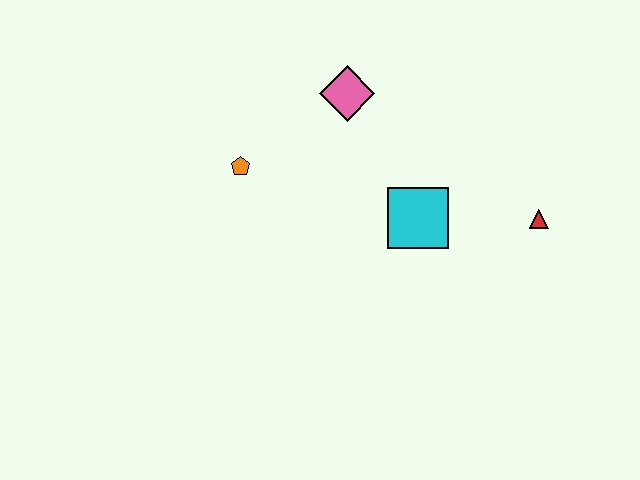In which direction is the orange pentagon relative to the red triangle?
The orange pentagon is to the left of the red triangle.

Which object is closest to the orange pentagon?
The pink diamond is closest to the orange pentagon.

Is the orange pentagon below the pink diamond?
Yes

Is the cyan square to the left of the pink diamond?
No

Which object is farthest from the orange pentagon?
The red triangle is farthest from the orange pentagon.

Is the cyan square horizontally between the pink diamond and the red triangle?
Yes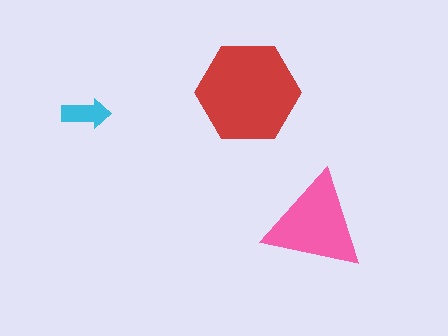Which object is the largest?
The red hexagon.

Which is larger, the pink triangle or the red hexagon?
The red hexagon.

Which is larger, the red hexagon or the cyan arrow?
The red hexagon.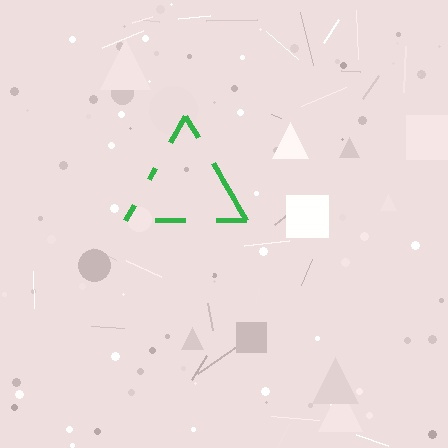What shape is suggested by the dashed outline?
The dashed outline suggests a triangle.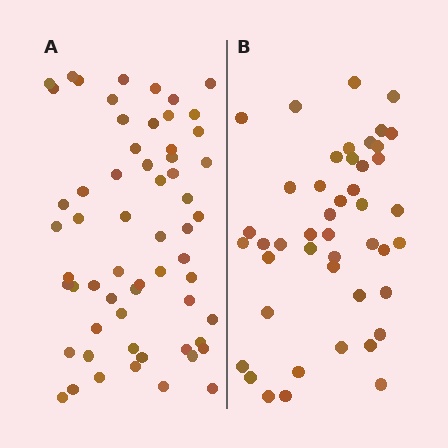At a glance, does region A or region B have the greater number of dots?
Region A (the left region) has more dots.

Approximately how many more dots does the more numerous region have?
Region A has approximately 15 more dots than region B.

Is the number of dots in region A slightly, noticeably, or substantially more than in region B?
Region A has noticeably more, but not dramatically so. The ratio is roughly 1.3 to 1.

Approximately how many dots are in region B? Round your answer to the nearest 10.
About 40 dots. (The exact count is 45, which rounds to 40.)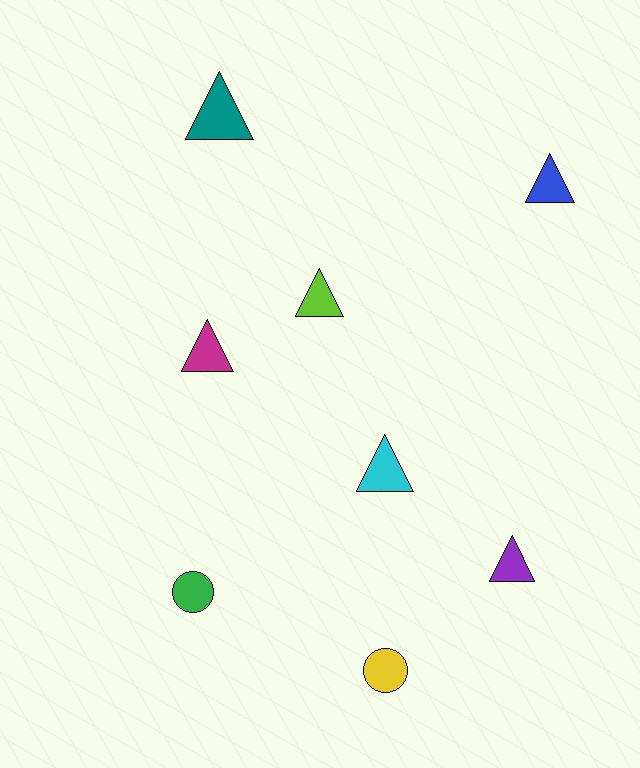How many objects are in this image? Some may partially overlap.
There are 8 objects.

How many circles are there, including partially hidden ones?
There are 2 circles.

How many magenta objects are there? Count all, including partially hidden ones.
There is 1 magenta object.